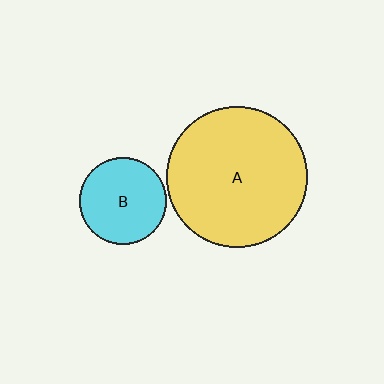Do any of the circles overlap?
No, none of the circles overlap.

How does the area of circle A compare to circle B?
Approximately 2.6 times.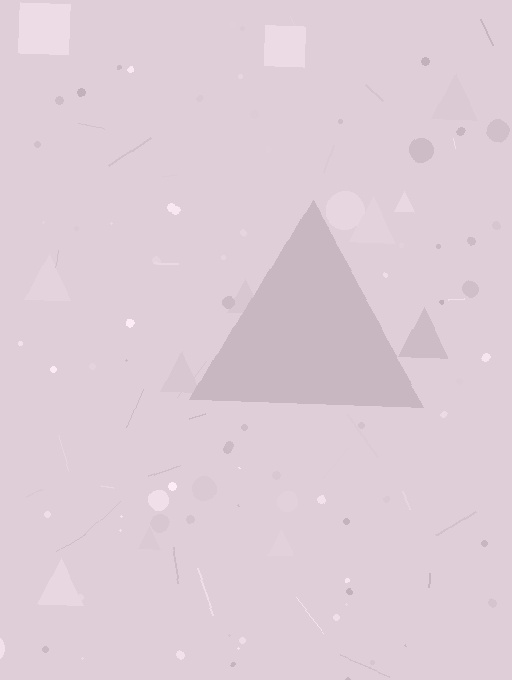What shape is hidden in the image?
A triangle is hidden in the image.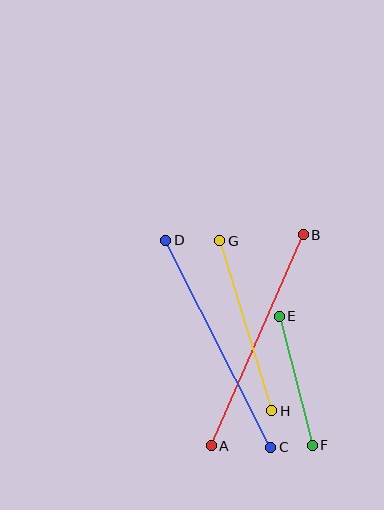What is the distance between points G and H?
The distance is approximately 178 pixels.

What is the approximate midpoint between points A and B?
The midpoint is at approximately (257, 340) pixels.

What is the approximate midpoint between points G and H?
The midpoint is at approximately (246, 326) pixels.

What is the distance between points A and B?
The distance is approximately 230 pixels.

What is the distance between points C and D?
The distance is approximately 232 pixels.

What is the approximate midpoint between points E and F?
The midpoint is at approximately (296, 381) pixels.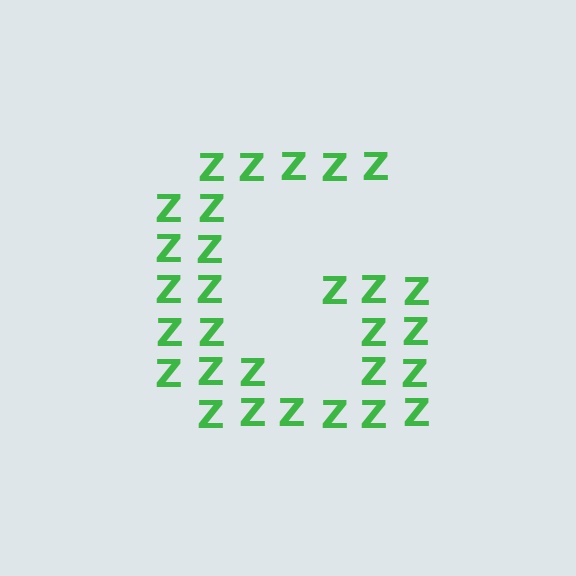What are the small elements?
The small elements are letter Z's.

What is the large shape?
The large shape is the letter G.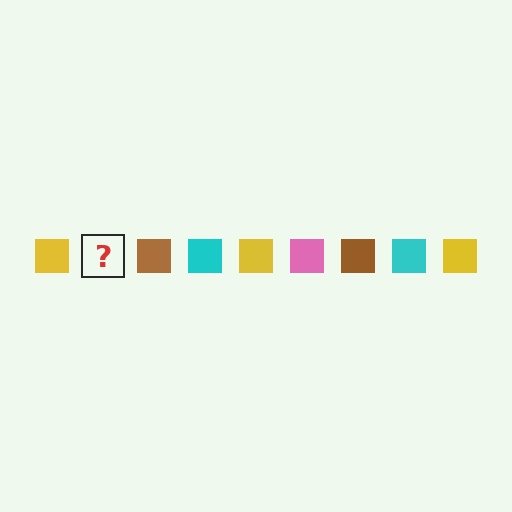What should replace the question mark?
The question mark should be replaced with a pink square.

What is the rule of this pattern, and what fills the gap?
The rule is that the pattern cycles through yellow, pink, brown, cyan squares. The gap should be filled with a pink square.